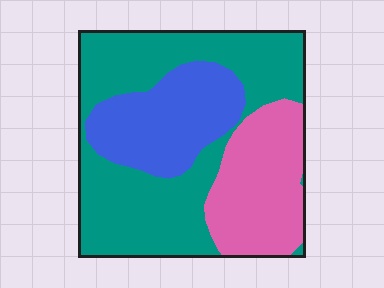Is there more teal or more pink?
Teal.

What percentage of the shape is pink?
Pink takes up about one quarter (1/4) of the shape.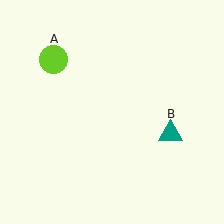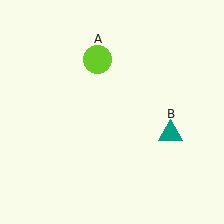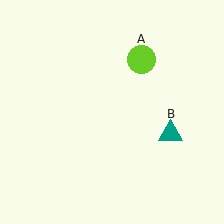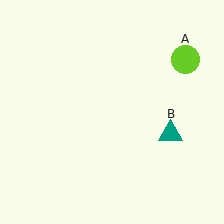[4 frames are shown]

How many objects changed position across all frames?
1 object changed position: lime circle (object A).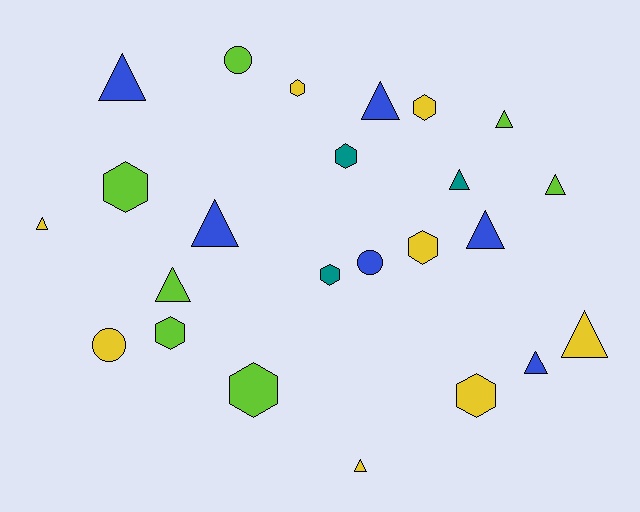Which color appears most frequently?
Yellow, with 8 objects.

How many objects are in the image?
There are 24 objects.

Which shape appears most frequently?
Triangle, with 12 objects.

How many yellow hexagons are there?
There are 4 yellow hexagons.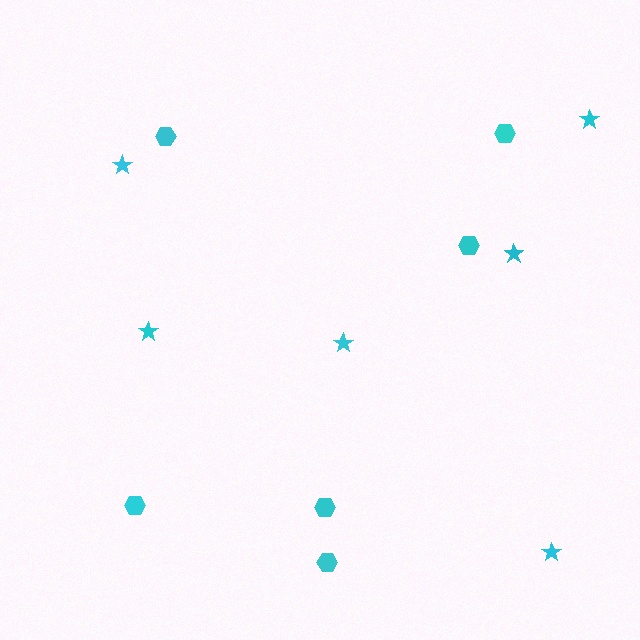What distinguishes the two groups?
There are 2 groups: one group of stars (6) and one group of hexagons (6).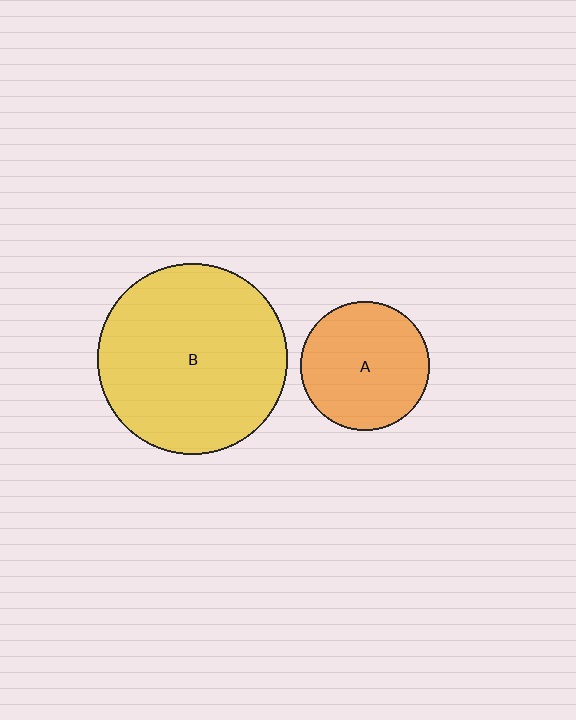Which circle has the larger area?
Circle B (yellow).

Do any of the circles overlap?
No, none of the circles overlap.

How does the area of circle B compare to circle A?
Approximately 2.2 times.